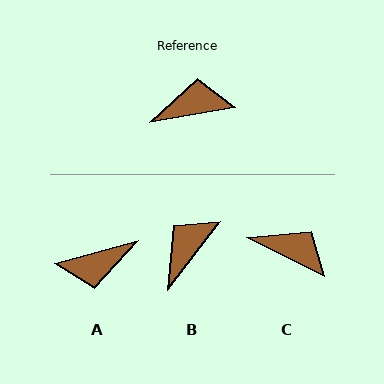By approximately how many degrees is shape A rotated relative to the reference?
Approximately 175 degrees clockwise.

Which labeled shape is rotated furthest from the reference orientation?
A, about 175 degrees away.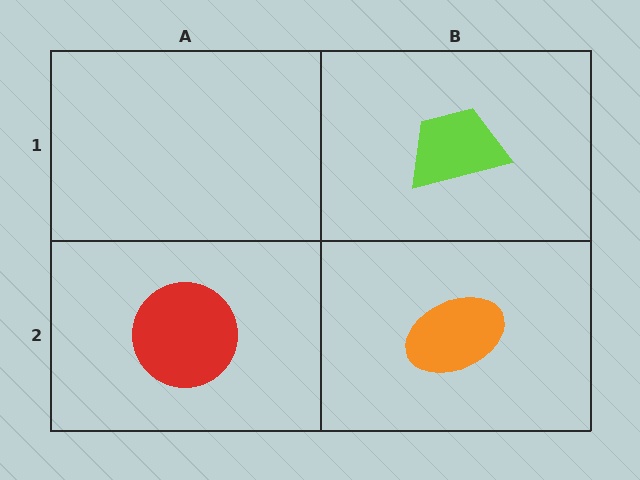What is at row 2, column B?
An orange ellipse.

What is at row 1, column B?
A lime trapezoid.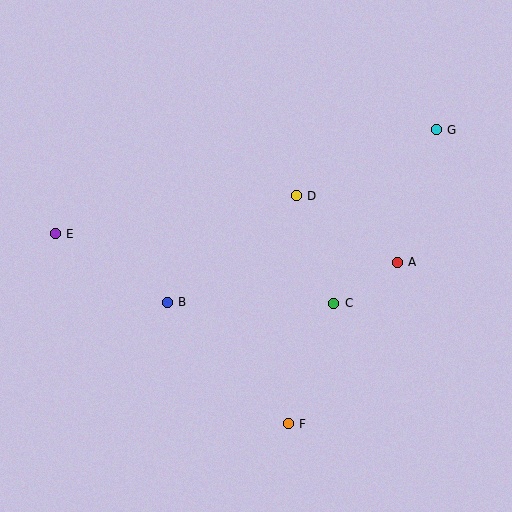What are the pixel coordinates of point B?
Point B is at (167, 302).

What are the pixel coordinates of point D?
Point D is at (296, 196).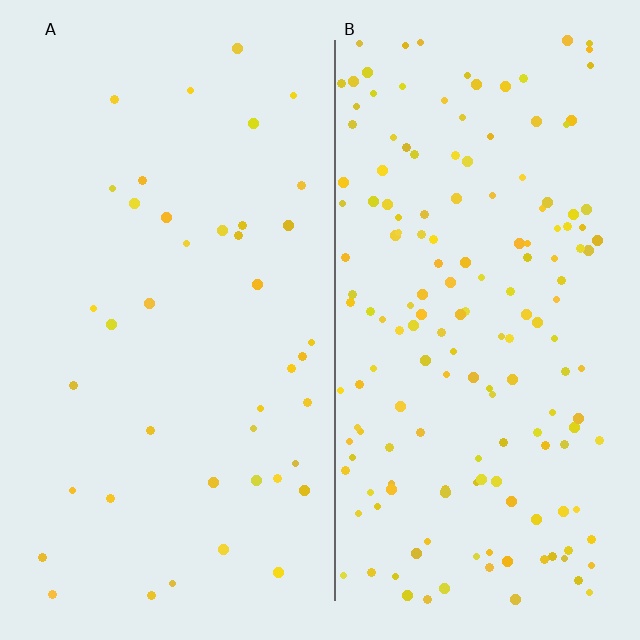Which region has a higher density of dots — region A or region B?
B (the right).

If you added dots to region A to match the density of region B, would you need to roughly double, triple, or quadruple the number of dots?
Approximately quadruple.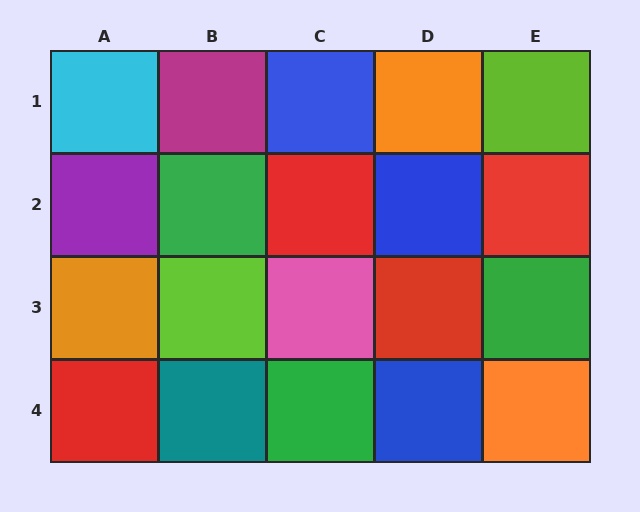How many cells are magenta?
1 cell is magenta.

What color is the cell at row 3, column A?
Orange.